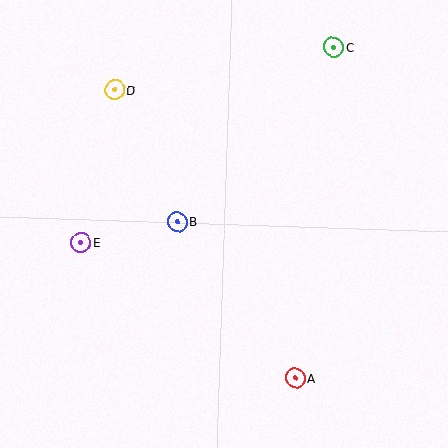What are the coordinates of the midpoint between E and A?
The midpoint between E and A is at (188, 310).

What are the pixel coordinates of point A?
Point A is at (295, 378).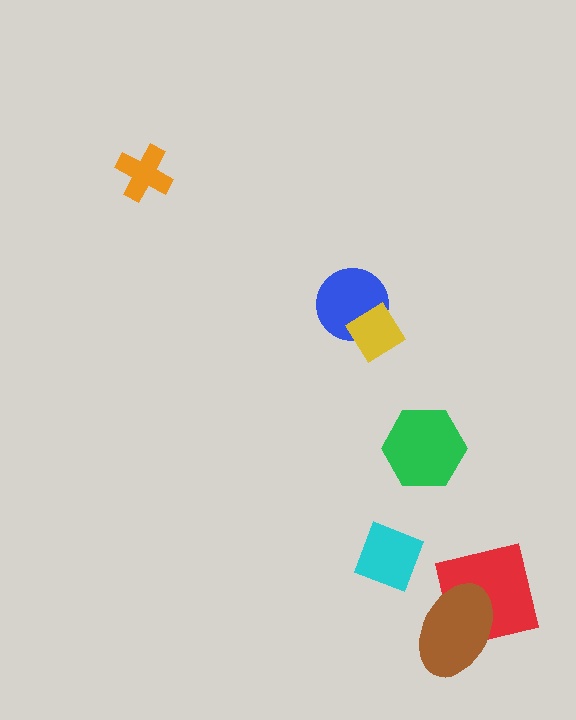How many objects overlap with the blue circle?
1 object overlaps with the blue circle.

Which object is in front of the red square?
The brown ellipse is in front of the red square.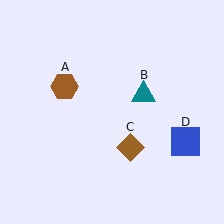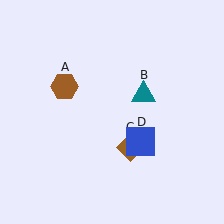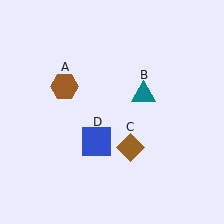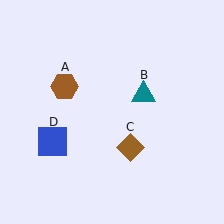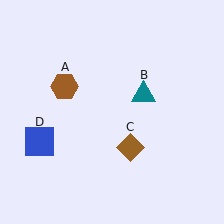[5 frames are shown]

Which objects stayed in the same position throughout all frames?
Brown hexagon (object A) and teal triangle (object B) and brown diamond (object C) remained stationary.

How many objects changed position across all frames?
1 object changed position: blue square (object D).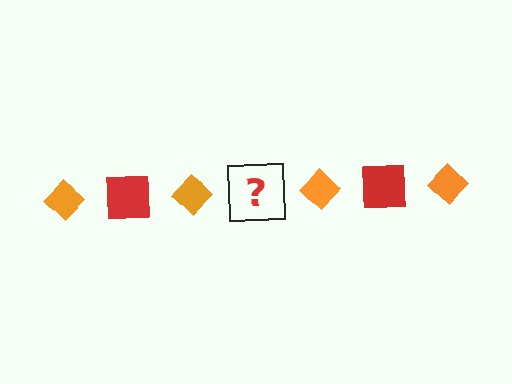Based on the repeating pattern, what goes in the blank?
The blank should be a red square.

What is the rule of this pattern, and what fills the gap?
The rule is that the pattern alternates between orange diamond and red square. The gap should be filled with a red square.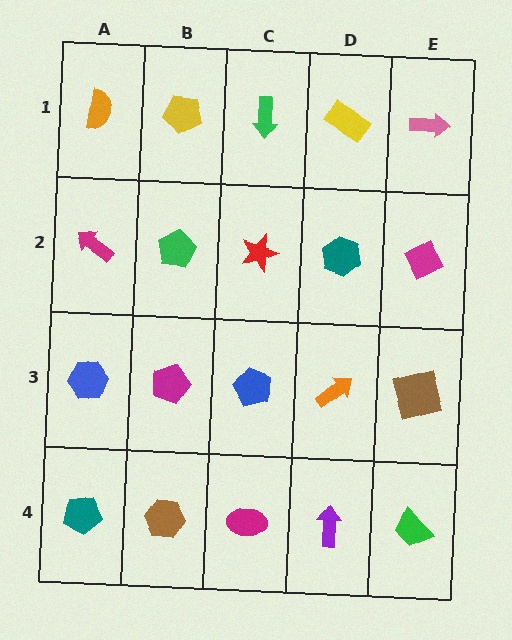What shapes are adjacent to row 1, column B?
A green pentagon (row 2, column B), an orange semicircle (row 1, column A), a green arrow (row 1, column C).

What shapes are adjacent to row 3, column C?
A red star (row 2, column C), a magenta ellipse (row 4, column C), a magenta pentagon (row 3, column B), an orange arrow (row 3, column D).